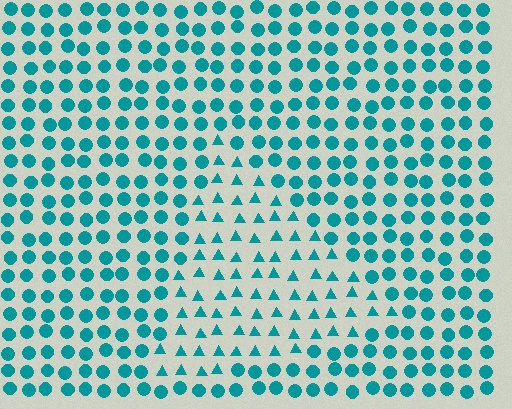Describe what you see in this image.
The image is filled with small teal elements arranged in a uniform grid. A triangle-shaped region contains triangles, while the surrounding area contains circles. The boundary is defined purely by the change in element shape.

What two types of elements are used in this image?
The image uses triangles inside the triangle region and circles outside it.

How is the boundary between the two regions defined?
The boundary is defined by a change in element shape: triangles inside vs. circles outside. All elements share the same color and spacing.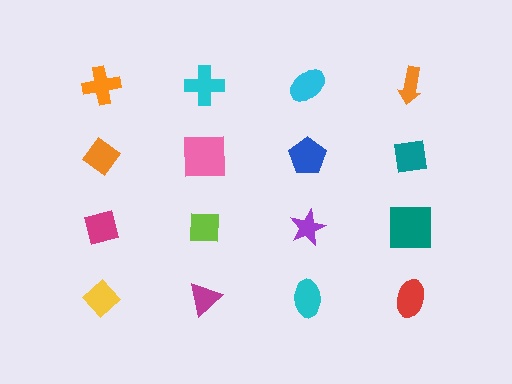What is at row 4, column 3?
A cyan ellipse.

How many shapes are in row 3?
4 shapes.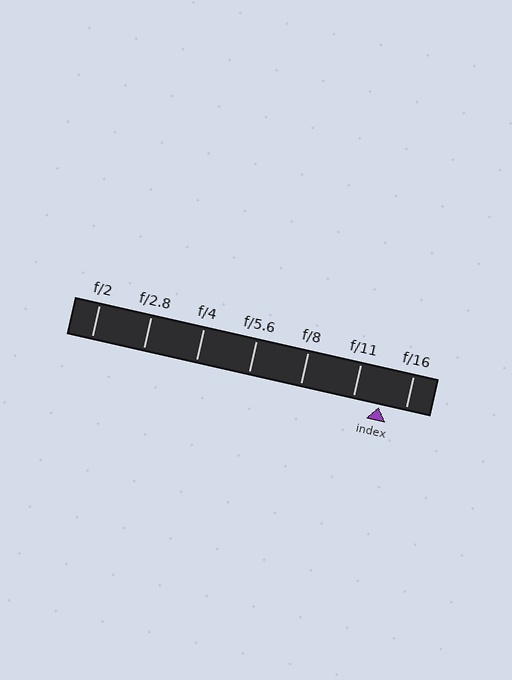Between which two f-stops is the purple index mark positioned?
The index mark is between f/11 and f/16.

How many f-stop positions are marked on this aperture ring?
There are 7 f-stop positions marked.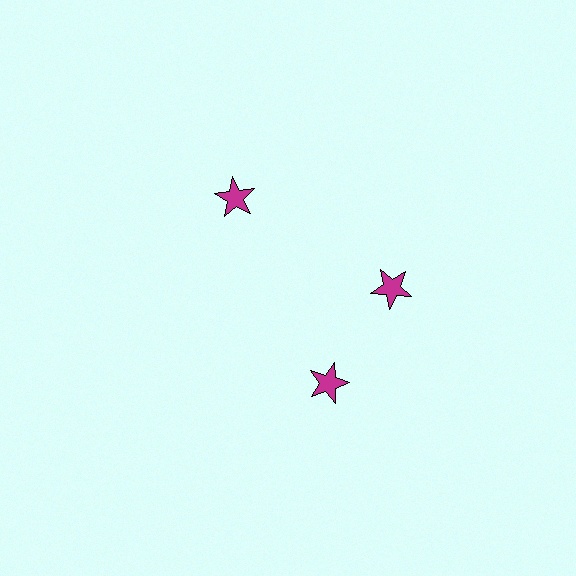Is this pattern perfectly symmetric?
No. The 3 magenta stars are arranged in a ring, but one element near the 7 o'clock position is rotated out of alignment along the ring, breaking the 3-fold rotational symmetry.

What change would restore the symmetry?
The symmetry would be restored by rotating it back into even spacing with its neighbors so that all 3 stars sit at equal angles and equal distance from the center.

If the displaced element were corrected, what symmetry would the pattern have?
It would have 3-fold rotational symmetry — the pattern would map onto itself every 120 degrees.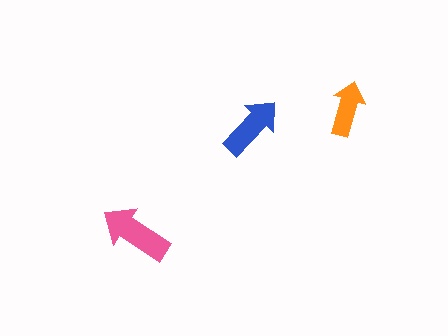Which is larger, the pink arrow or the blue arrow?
The pink one.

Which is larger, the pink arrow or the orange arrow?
The pink one.